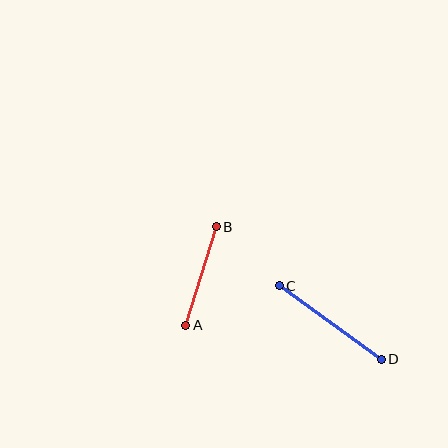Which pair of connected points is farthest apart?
Points C and D are farthest apart.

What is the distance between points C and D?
The distance is approximately 125 pixels.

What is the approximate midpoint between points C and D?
The midpoint is at approximately (330, 323) pixels.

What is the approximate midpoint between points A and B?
The midpoint is at approximately (201, 276) pixels.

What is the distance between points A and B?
The distance is approximately 103 pixels.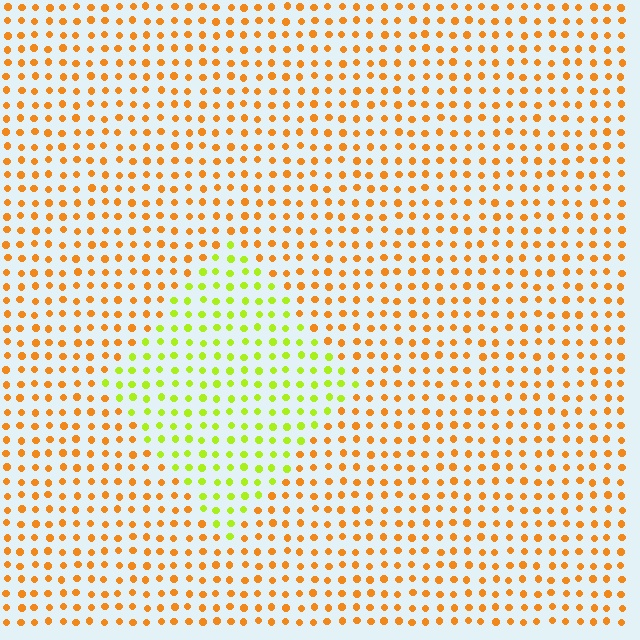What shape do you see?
I see a diamond.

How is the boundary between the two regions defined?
The boundary is defined purely by a slight shift in hue (about 50 degrees). Spacing, size, and orientation are identical on both sides.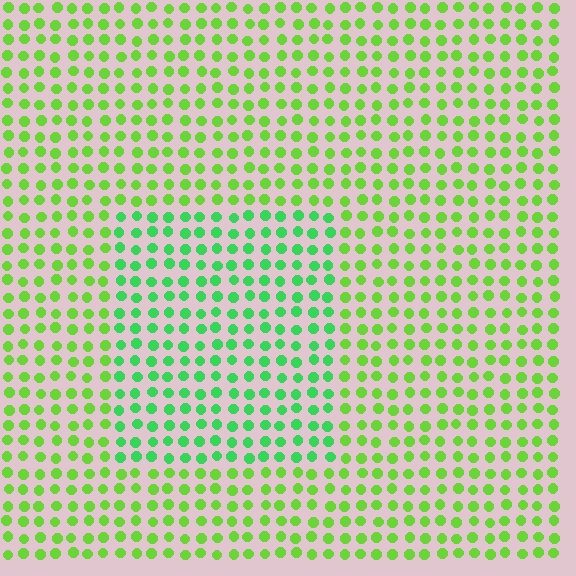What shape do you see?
I see a rectangle.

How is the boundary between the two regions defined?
The boundary is defined purely by a slight shift in hue (about 32 degrees). Spacing, size, and orientation are identical on both sides.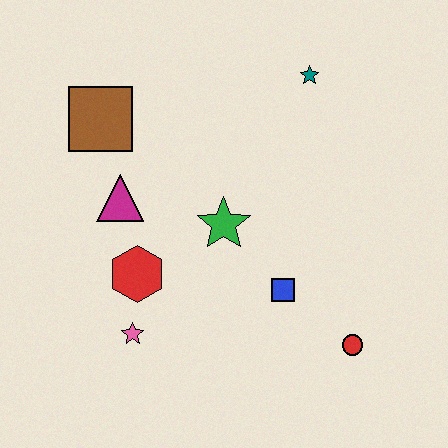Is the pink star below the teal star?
Yes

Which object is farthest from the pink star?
The teal star is farthest from the pink star.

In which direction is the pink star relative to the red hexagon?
The pink star is below the red hexagon.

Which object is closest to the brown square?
The magenta triangle is closest to the brown square.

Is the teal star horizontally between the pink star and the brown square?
No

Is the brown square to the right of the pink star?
No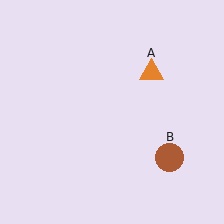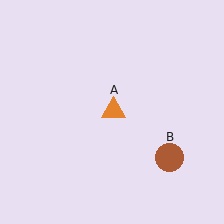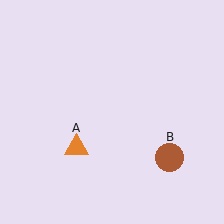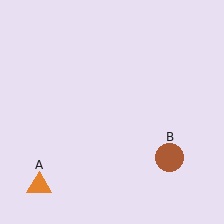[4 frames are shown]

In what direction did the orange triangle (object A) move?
The orange triangle (object A) moved down and to the left.